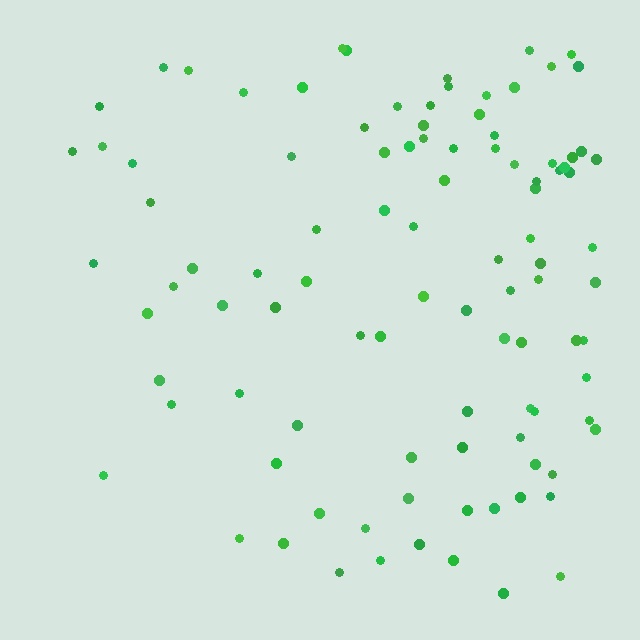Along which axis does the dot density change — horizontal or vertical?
Horizontal.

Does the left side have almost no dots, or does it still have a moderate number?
Still a moderate number, just noticeably fewer than the right.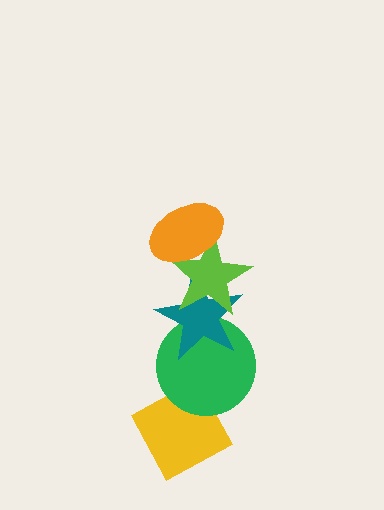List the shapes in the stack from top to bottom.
From top to bottom: the orange ellipse, the lime star, the teal star, the green circle, the yellow diamond.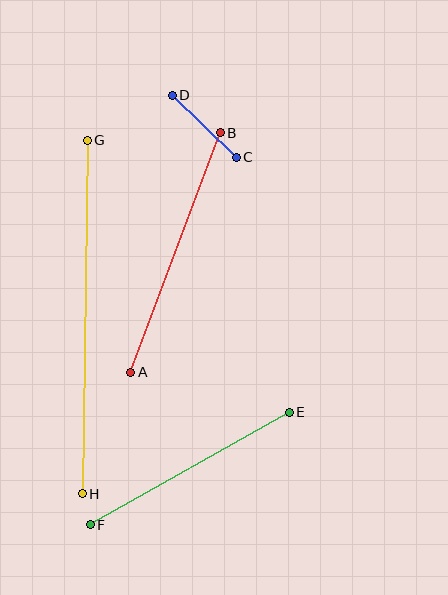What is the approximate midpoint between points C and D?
The midpoint is at approximately (204, 126) pixels.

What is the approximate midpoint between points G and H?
The midpoint is at approximately (85, 317) pixels.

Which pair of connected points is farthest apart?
Points G and H are farthest apart.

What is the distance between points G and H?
The distance is approximately 353 pixels.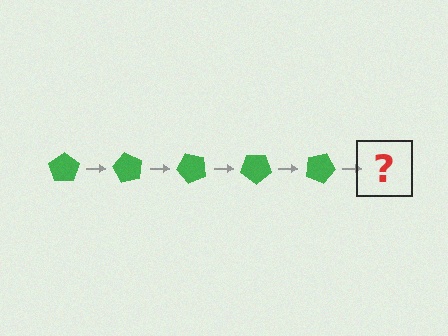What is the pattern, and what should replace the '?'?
The pattern is that the pentagon rotates 60 degrees each step. The '?' should be a green pentagon rotated 300 degrees.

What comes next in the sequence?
The next element should be a green pentagon rotated 300 degrees.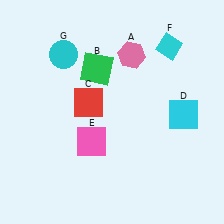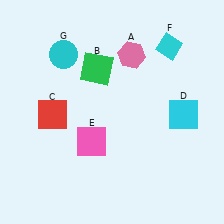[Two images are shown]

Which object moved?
The red square (C) moved left.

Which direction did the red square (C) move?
The red square (C) moved left.